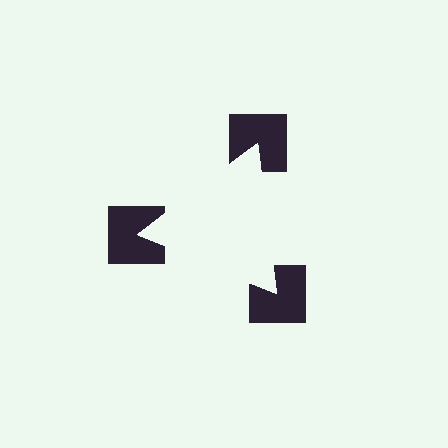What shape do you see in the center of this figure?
An illusory triangle — its edges are inferred from the aligned wedge cuts in the notched squares, not physically drawn.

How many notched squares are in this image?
There are 3 — one at each vertex of the illusory triangle.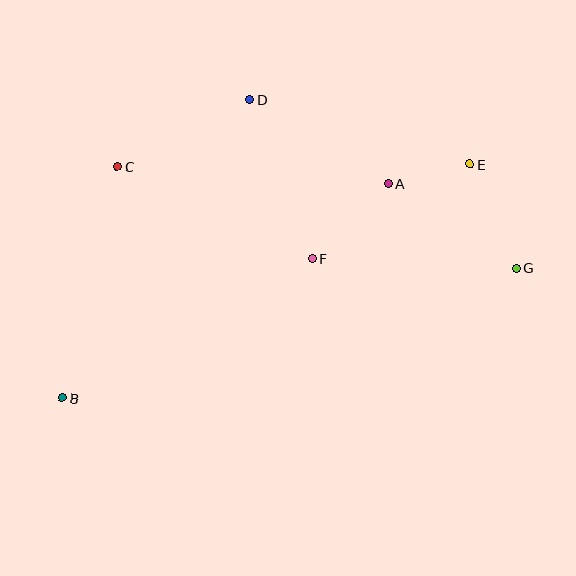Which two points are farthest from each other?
Points B and G are farthest from each other.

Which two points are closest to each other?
Points A and E are closest to each other.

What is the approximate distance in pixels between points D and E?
The distance between D and E is approximately 229 pixels.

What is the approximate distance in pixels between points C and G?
The distance between C and G is approximately 411 pixels.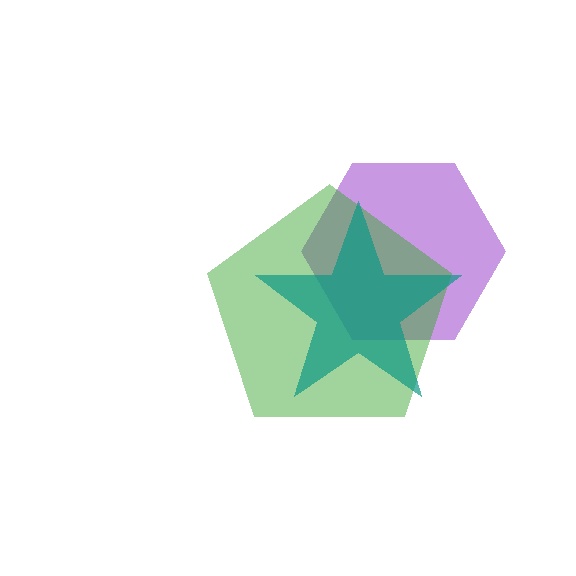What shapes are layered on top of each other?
The layered shapes are: a purple hexagon, a green pentagon, a teal star.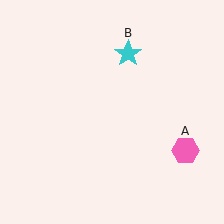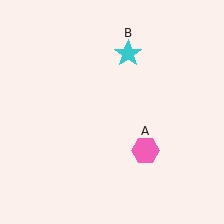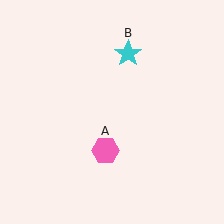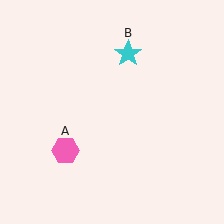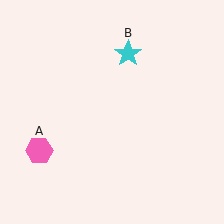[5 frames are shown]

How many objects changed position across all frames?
1 object changed position: pink hexagon (object A).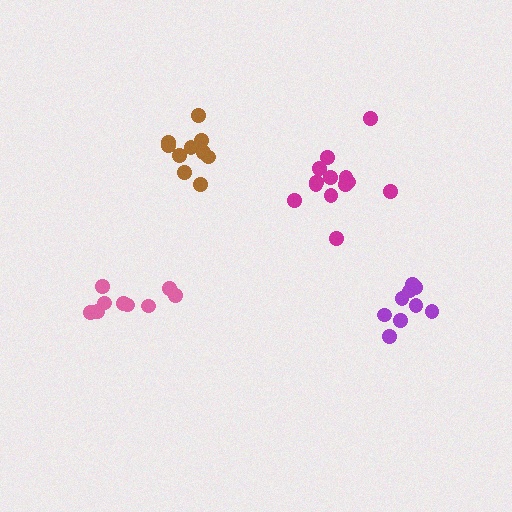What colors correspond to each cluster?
The clusters are colored: magenta, purple, brown, pink.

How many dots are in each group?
Group 1: 13 dots, Group 2: 9 dots, Group 3: 10 dots, Group 4: 9 dots (41 total).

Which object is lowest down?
The purple cluster is bottommost.